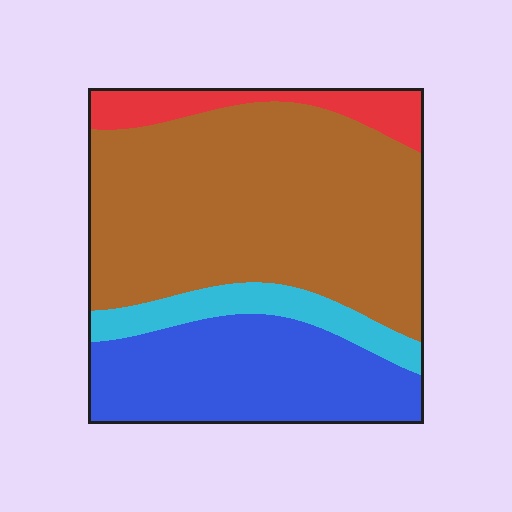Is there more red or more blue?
Blue.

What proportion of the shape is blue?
Blue covers 27% of the shape.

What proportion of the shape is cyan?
Cyan covers roughly 10% of the shape.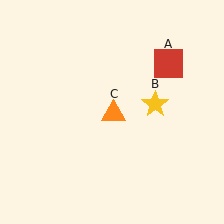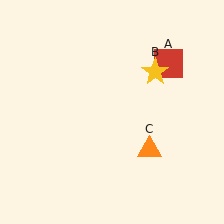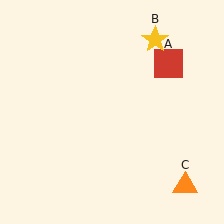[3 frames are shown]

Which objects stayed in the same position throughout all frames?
Red square (object A) remained stationary.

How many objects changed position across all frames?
2 objects changed position: yellow star (object B), orange triangle (object C).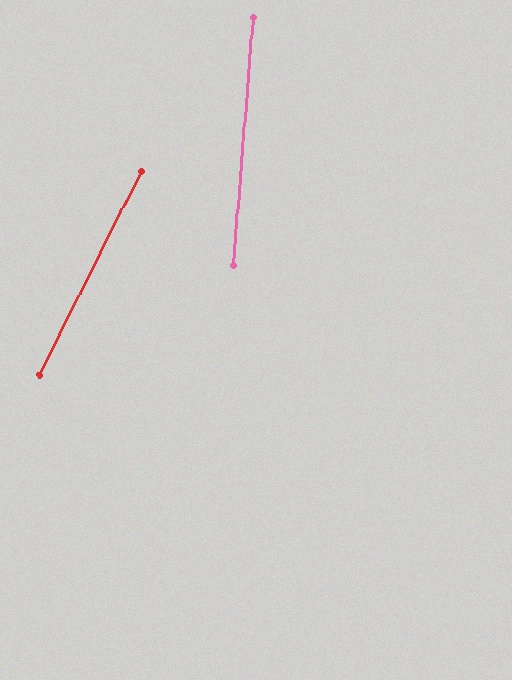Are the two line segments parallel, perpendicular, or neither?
Neither parallel nor perpendicular — they differ by about 22°.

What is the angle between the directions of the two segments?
Approximately 22 degrees.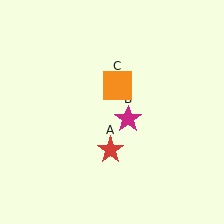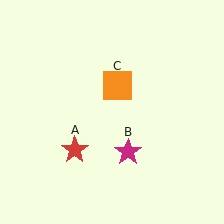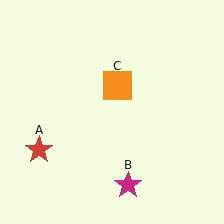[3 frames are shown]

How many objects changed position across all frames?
2 objects changed position: red star (object A), magenta star (object B).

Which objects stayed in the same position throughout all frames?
Orange square (object C) remained stationary.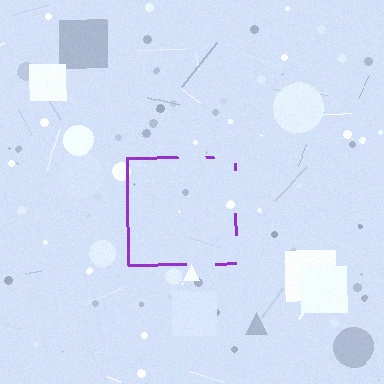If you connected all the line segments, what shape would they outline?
They would outline a square.